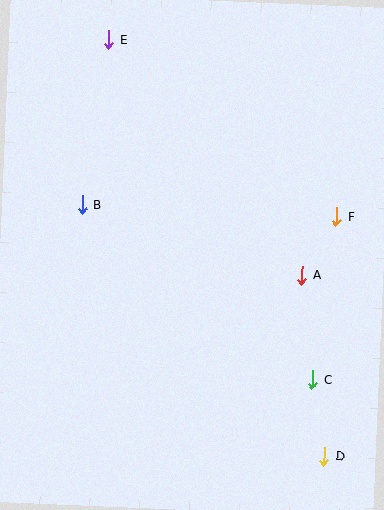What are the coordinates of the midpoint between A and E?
The midpoint between A and E is at (205, 157).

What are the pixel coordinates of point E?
Point E is at (109, 40).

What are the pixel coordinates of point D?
Point D is at (324, 456).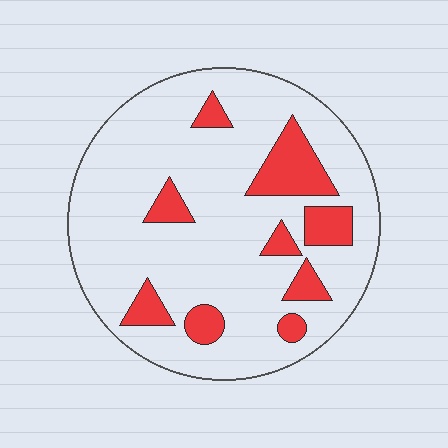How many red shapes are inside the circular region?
9.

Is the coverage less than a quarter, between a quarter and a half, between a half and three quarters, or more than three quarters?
Less than a quarter.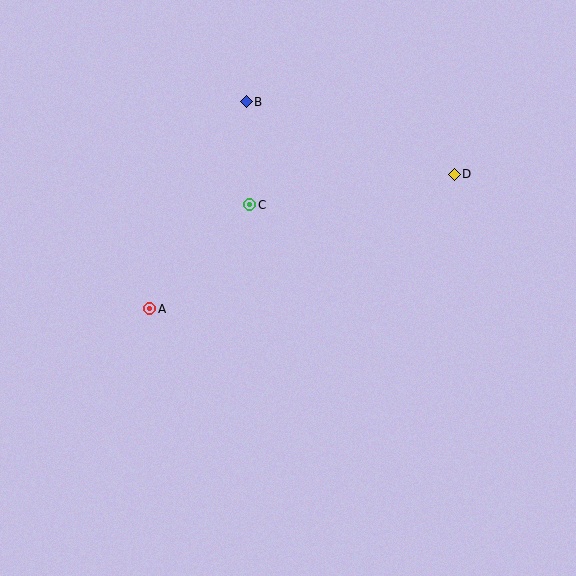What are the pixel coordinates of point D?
Point D is at (454, 174).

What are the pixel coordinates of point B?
Point B is at (246, 102).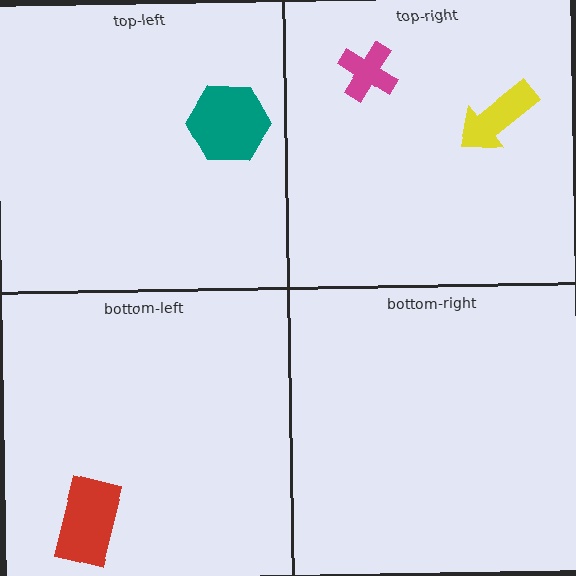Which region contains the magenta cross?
The top-right region.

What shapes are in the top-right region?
The magenta cross, the yellow arrow.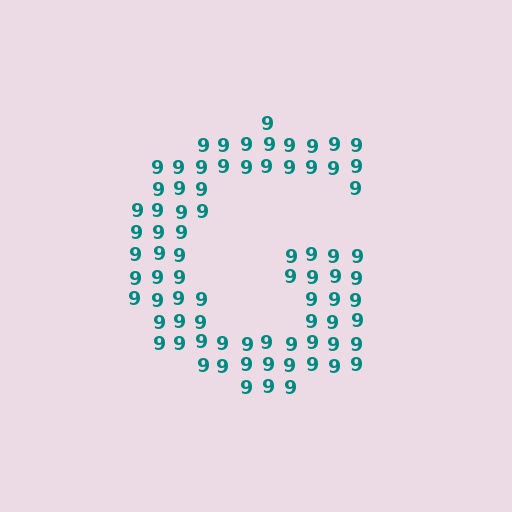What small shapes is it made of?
It is made of small digit 9's.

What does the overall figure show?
The overall figure shows the letter G.